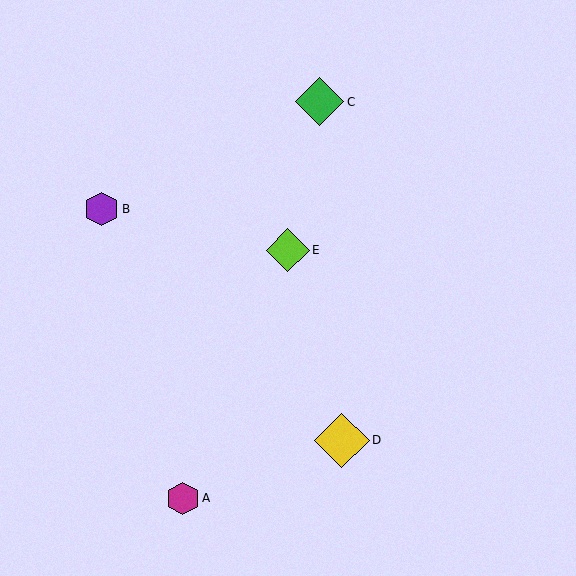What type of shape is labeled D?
Shape D is a yellow diamond.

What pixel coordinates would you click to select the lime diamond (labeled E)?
Click at (288, 250) to select the lime diamond E.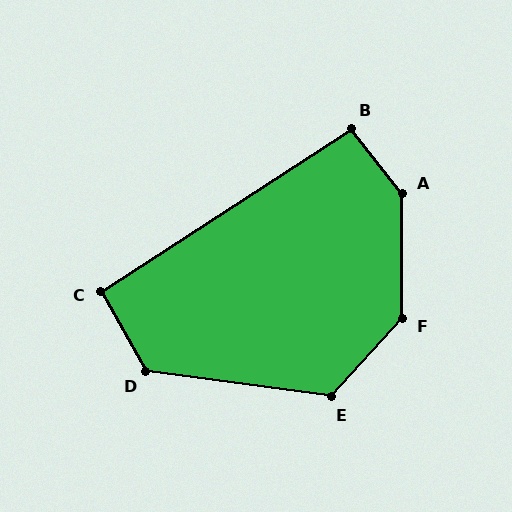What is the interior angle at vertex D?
Approximately 127 degrees (obtuse).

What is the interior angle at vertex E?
Approximately 125 degrees (obtuse).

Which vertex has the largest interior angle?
A, at approximately 142 degrees.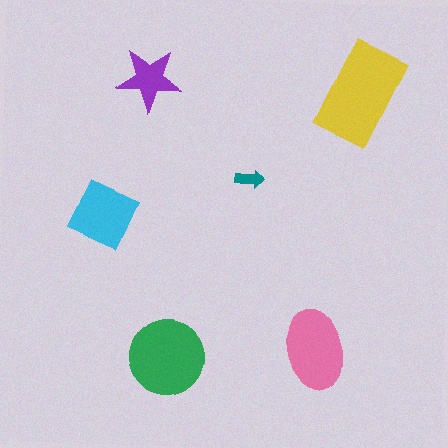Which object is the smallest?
The teal arrow.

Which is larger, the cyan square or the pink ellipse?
The pink ellipse.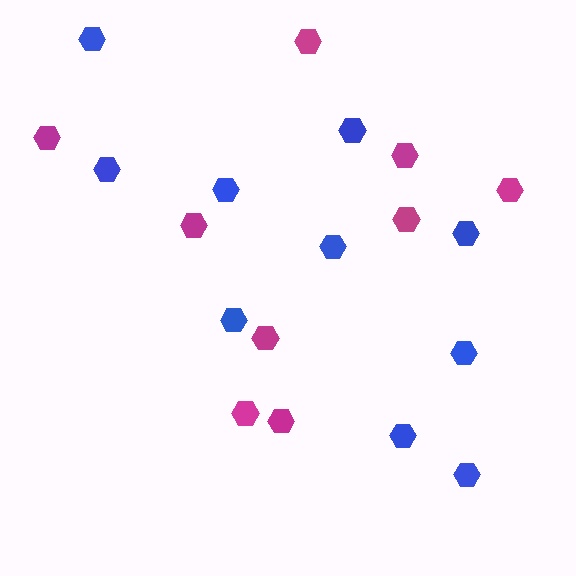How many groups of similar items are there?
There are 2 groups: one group of blue hexagons (10) and one group of magenta hexagons (9).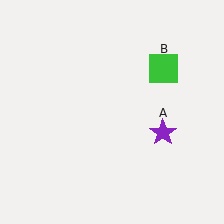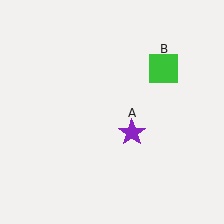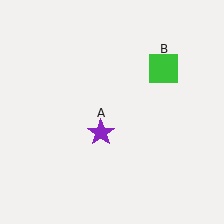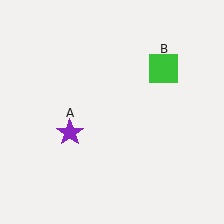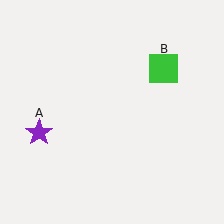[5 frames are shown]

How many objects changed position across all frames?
1 object changed position: purple star (object A).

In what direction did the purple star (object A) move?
The purple star (object A) moved left.